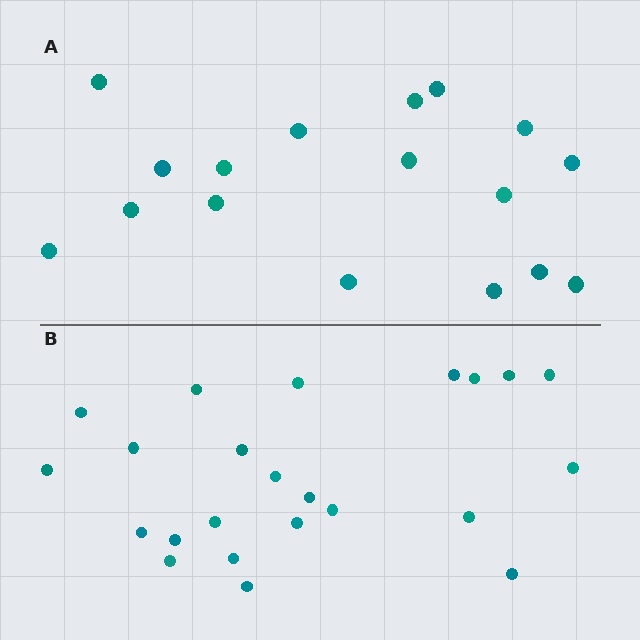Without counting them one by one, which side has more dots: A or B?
Region B (the bottom region) has more dots.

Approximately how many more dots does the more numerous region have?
Region B has about 6 more dots than region A.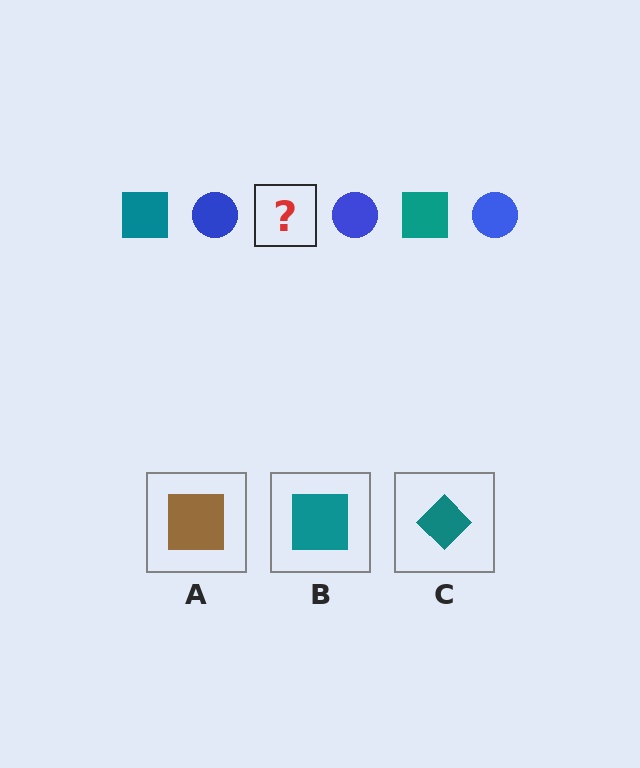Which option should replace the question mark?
Option B.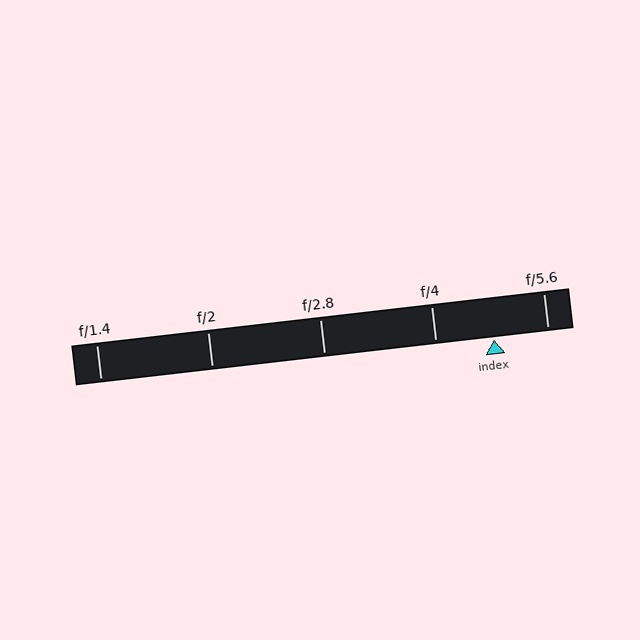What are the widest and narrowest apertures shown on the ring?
The widest aperture shown is f/1.4 and the narrowest is f/5.6.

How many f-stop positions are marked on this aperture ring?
There are 5 f-stop positions marked.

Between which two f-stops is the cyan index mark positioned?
The index mark is between f/4 and f/5.6.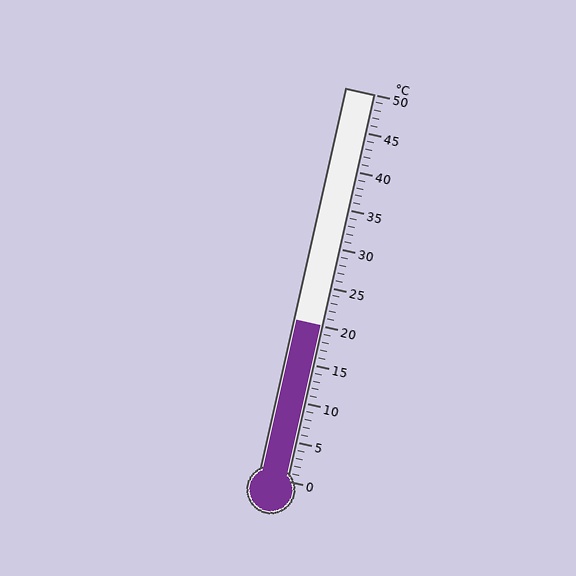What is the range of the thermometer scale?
The thermometer scale ranges from 0°C to 50°C.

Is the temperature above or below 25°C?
The temperature is below 25°C.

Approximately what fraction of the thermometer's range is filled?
The thermometer is filled to approximately 40% of its range.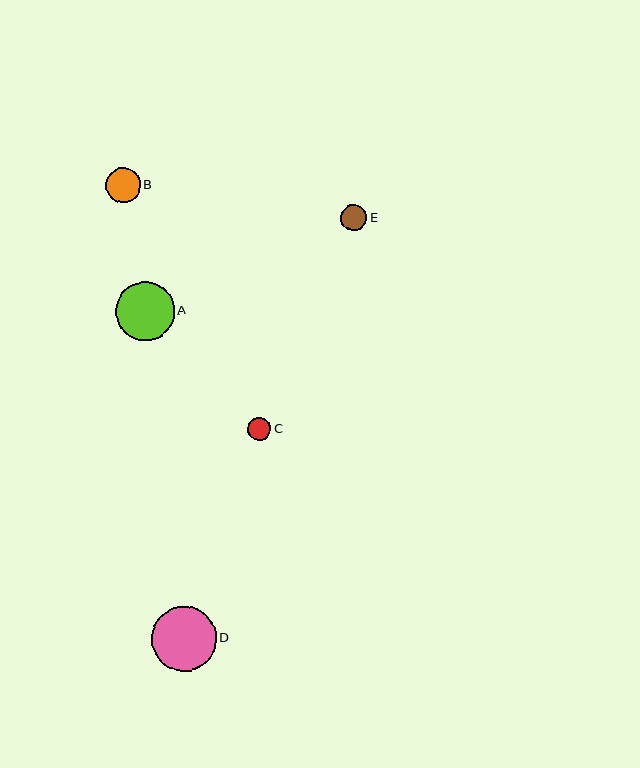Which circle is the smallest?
Circle C is the smallest with a size of approximately 23 pixels.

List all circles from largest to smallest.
From largest to smallest: D, A, B, E, C.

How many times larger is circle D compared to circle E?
Circle D is approximately 2.5 times the size of circle E.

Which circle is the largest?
Circle D is the largest with a size of approximately 65 pixels.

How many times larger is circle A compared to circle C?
Circle A is approximately 2.6 times the size of circle C.